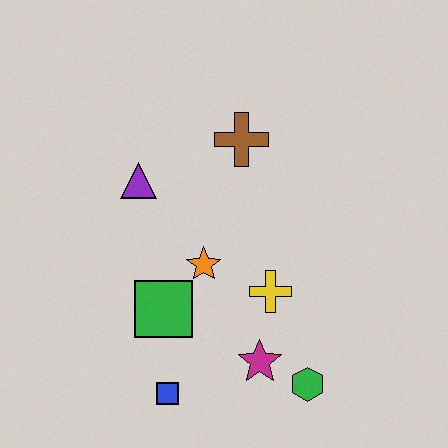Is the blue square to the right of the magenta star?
No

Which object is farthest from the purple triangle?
The green hexagon is farthest from the purple triangle.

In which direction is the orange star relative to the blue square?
The orange star is above the blue square.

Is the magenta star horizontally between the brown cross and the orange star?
No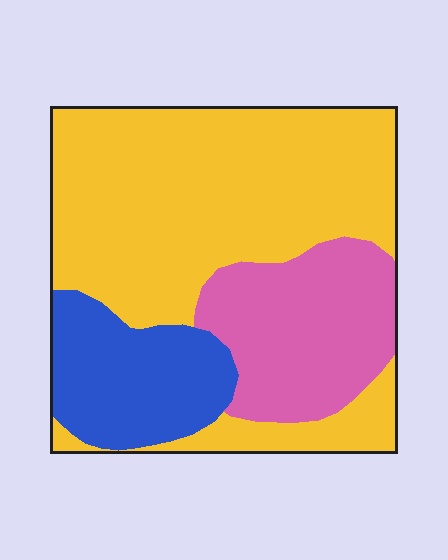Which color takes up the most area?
Yellow, at roughly 60%.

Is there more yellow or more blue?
Yellow.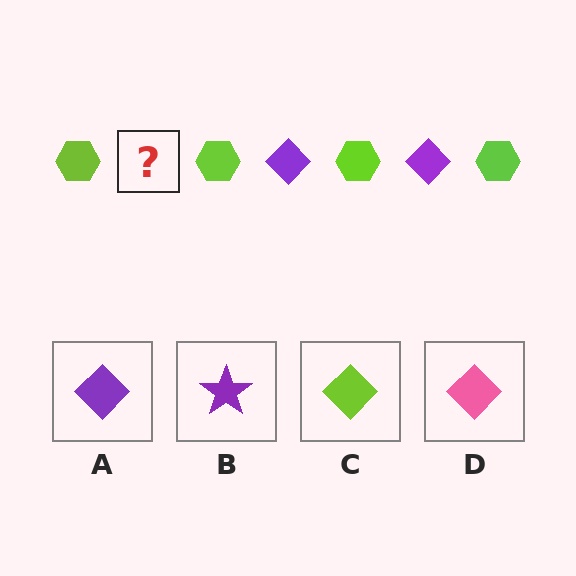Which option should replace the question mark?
Option A.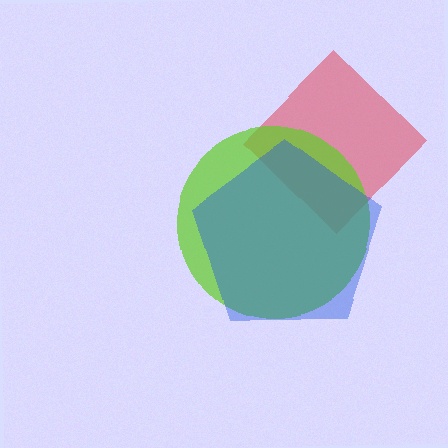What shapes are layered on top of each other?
The layered shapes are: a red diamond, a lime circle, a blue pentagon.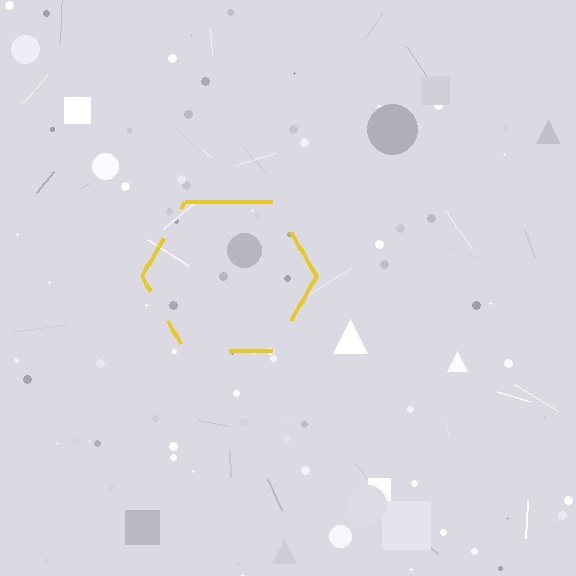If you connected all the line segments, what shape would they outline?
They would outline a hexagon.